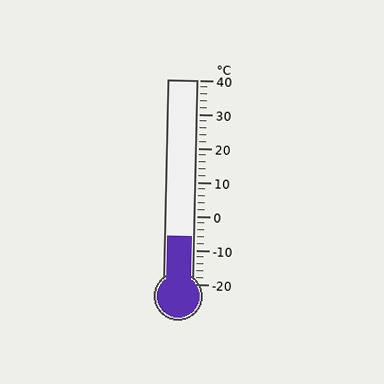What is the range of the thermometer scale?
The thermometer scale ranges from -20°C to 40°C.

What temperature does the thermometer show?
The thermometer shows approximately -6°C.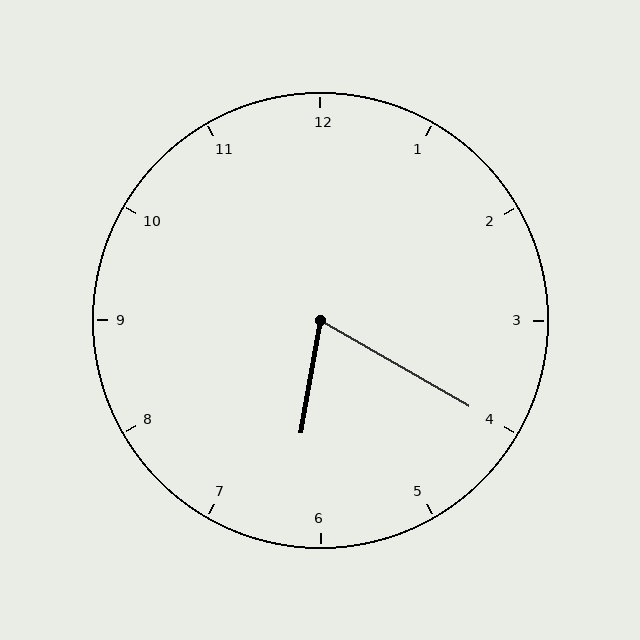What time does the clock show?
6:20.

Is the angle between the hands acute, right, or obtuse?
It is acute.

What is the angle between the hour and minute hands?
Approximately 70 degrees.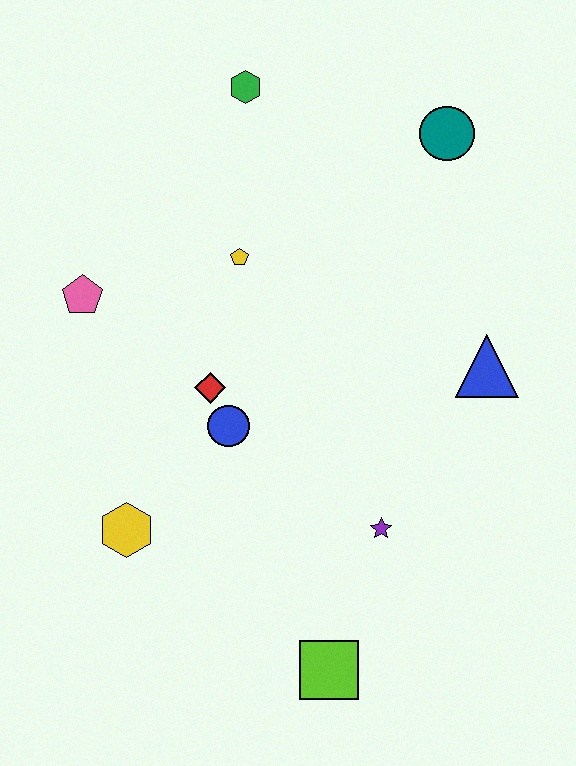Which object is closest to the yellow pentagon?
The red diamond is closest to the yellow pentagon.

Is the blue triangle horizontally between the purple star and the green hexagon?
No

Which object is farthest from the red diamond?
The teal circle is farthest from the red diamond.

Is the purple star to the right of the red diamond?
Yes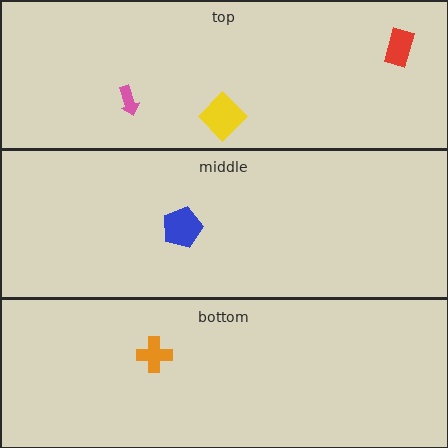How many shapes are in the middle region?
1.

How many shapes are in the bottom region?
1.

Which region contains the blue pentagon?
The middle region.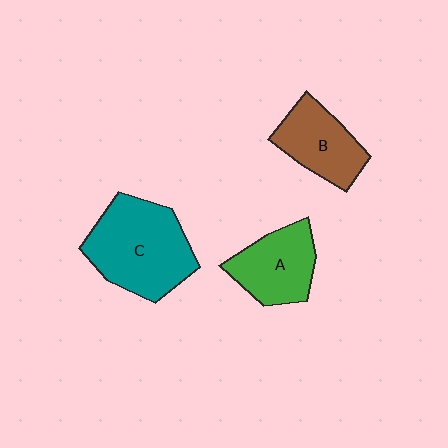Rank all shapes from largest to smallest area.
From largest to smallest: C (teal), A (green), B (brown).